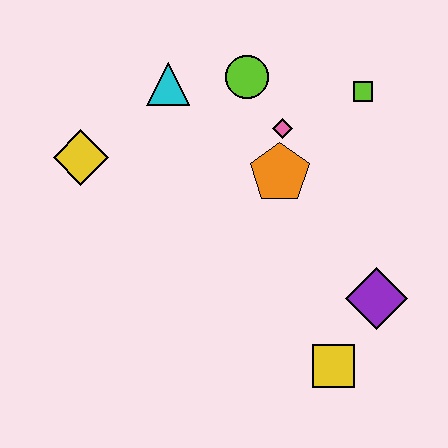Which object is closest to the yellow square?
The purple diamond is closest to the yellow square.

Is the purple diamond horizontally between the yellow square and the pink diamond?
No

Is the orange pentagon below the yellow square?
No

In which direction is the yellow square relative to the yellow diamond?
The yellow square is to the right of the yellow diamond.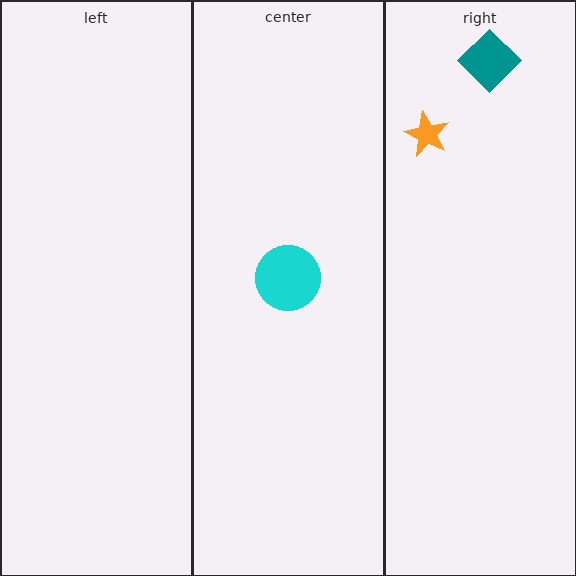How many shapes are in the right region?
2.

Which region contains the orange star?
The right region.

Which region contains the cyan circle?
The center region.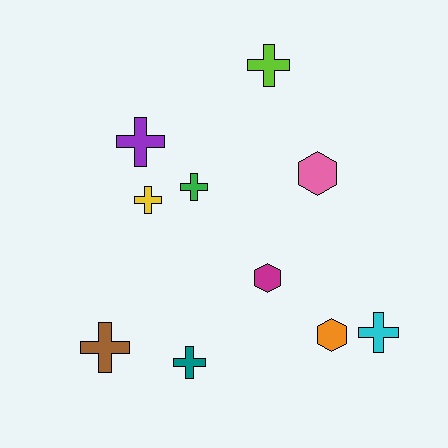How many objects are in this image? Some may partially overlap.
There are 10 objects.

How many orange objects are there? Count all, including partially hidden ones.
There is 1 orange object.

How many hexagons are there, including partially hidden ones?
There are 3 hexagons.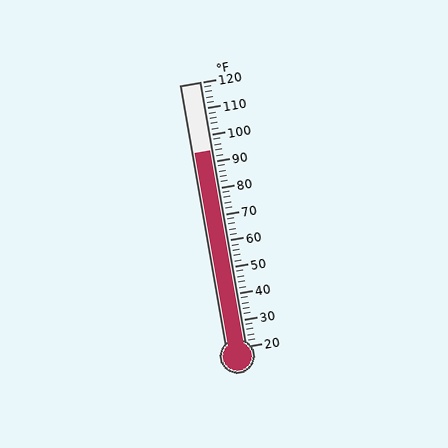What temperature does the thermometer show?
The thermometer shows approximately 94°F.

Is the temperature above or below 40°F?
The temperature is above 40°F.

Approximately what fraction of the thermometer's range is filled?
The thermometer is filled to approximately 75% of its range.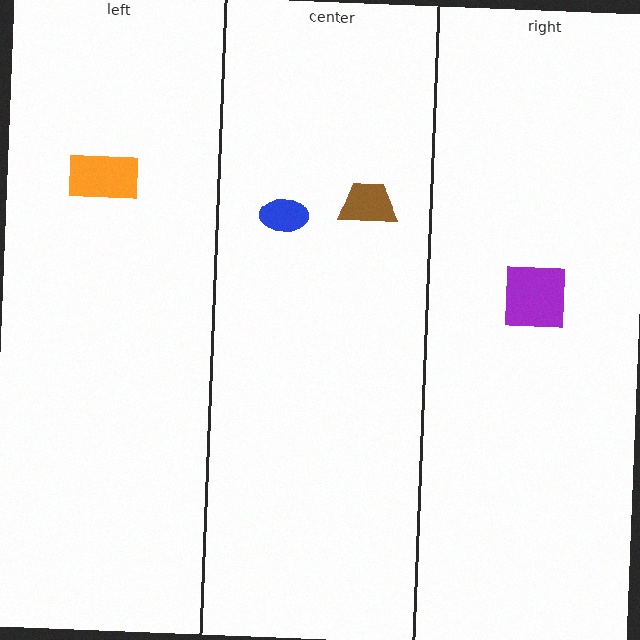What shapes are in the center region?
The blue ellipse, the brown trapezoid.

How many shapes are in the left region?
1.